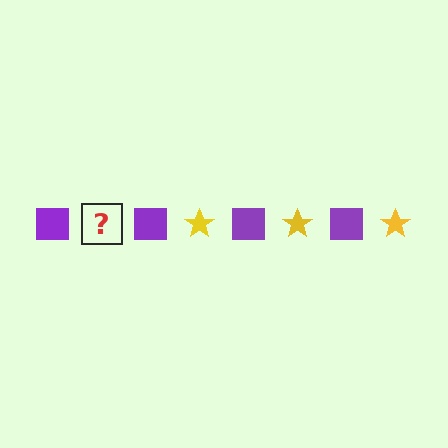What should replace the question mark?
The question mark should be replaced with a yellow star.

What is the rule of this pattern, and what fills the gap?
The rule is that the pattern alternates between purple square and yellow star. The gap should be filled with a yellow star.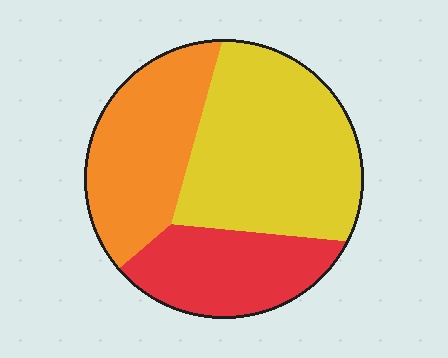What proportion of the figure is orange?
Orange covers roughly 30% of the figure.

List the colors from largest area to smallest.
From largest to smallest: yellow, orange, red.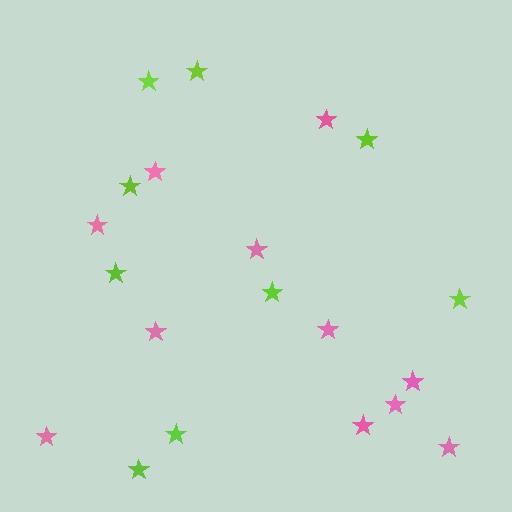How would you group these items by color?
There are 2 groups: one group of pink stars (11) and one group of lime stars (9).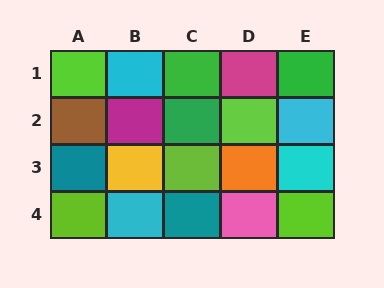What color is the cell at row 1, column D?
Magenta.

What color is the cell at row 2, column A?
Brown.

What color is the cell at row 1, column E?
Green.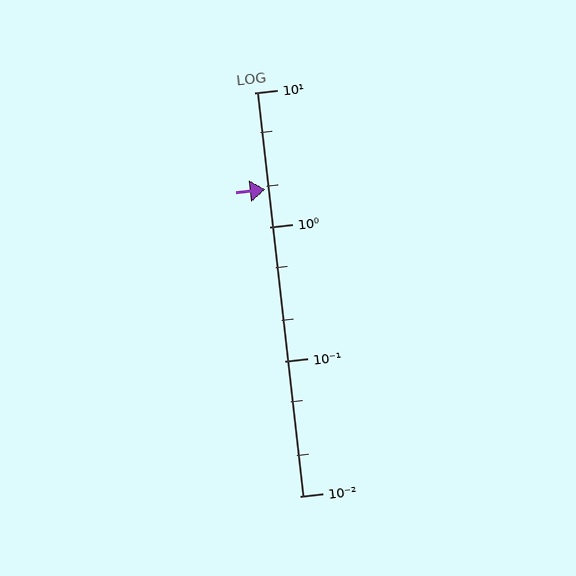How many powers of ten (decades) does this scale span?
The scale spans 3 decades, from 0.01 to 10.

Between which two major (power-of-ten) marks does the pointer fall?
The pointer is between 1 and 10.